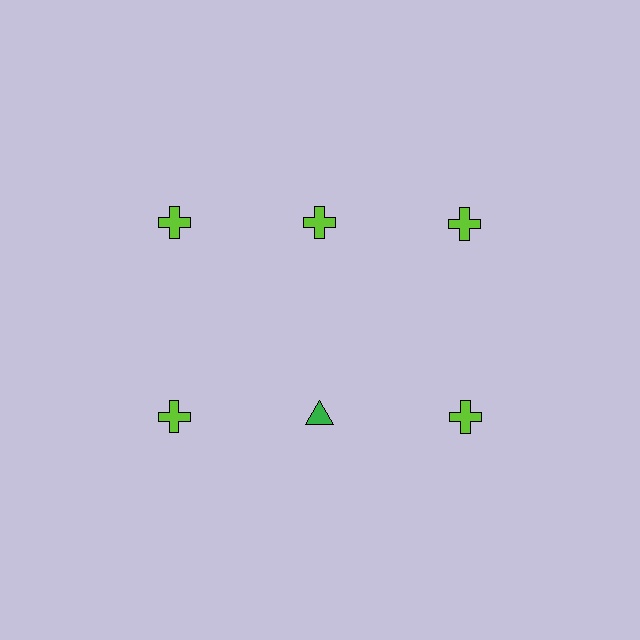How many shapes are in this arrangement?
There are 6 shapes arranged in a grid pattern.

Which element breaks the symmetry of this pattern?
The green triangle in the second row, second from left column breaks the symmetry. All other shapes are lime crosses.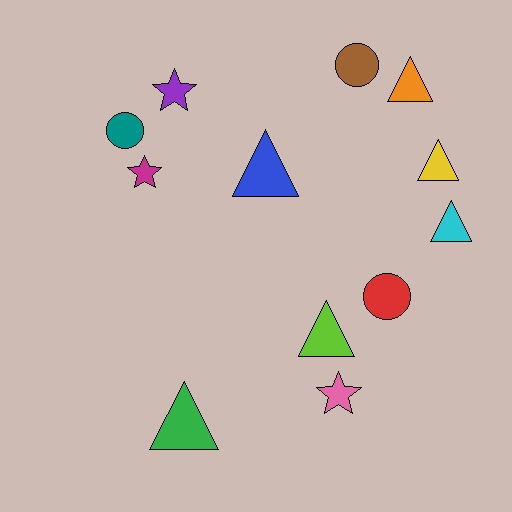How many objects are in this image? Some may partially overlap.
There are 12 objects.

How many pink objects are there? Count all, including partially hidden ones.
There is 1 pink object.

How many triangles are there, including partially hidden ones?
There are 6 triangles.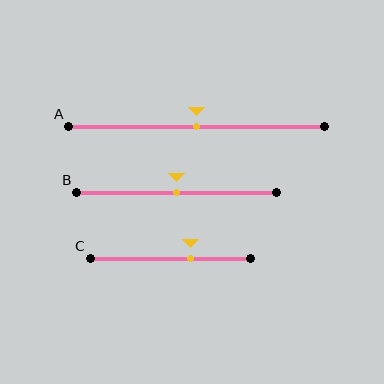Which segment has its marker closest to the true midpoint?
Segment A has its marker closest to the true midpoint.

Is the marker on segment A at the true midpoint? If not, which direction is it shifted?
Yes, the marker on segment A is at the true midpoint.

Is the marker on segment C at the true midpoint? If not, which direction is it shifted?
No, the marker on segment C is shifted to the right by about 13% of the segment length.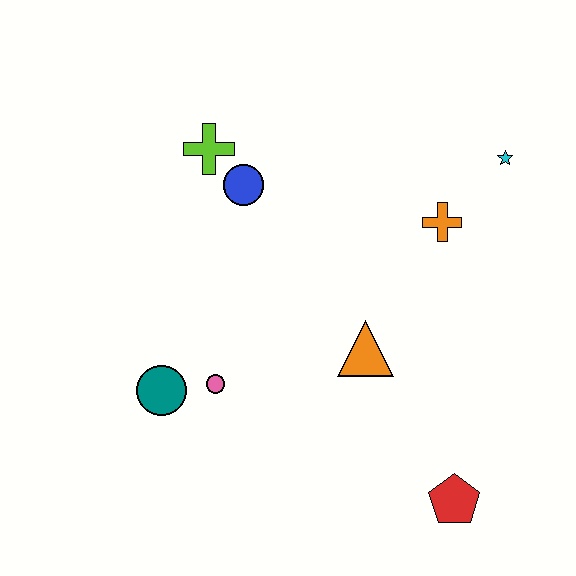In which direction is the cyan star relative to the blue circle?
The cyan star is to the right of the blue circle.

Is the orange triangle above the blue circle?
No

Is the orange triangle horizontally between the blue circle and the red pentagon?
Yes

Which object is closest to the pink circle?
The teal circle is closest to the pink circle.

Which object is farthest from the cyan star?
The teal circle is farthest from the cyan star.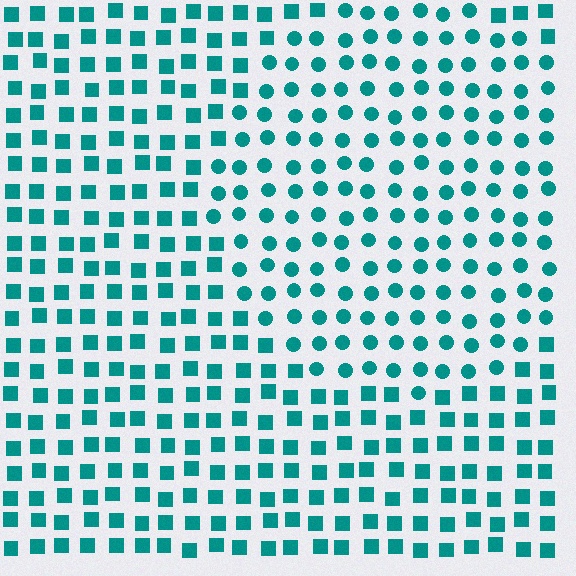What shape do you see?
I see a circle.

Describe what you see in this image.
The image is filled with small teal elements arranged in a uniform grid. A circle-shaped region contains circles, while the surrounding area contains squares. The boundary is defined purely by the change in element shape.